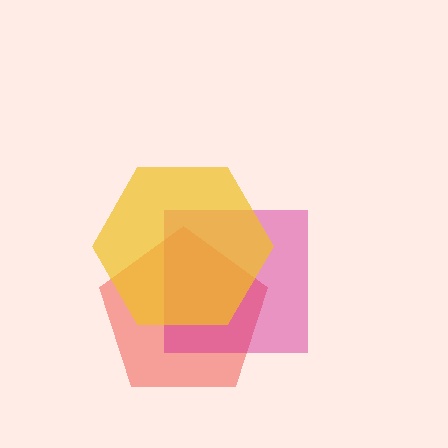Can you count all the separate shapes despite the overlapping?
Yes, there are 3 separate shapes.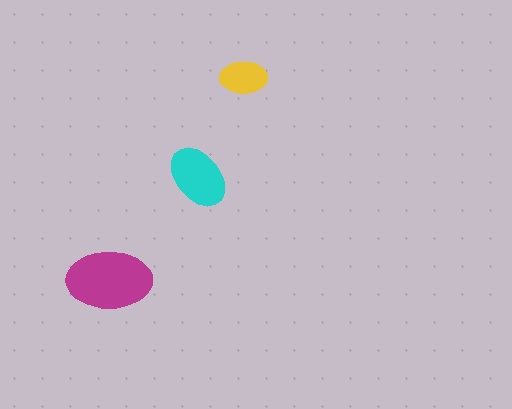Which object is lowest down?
The magenta ellipse is bottommost.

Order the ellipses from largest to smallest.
the magenta one, the cyan one, the yellow one.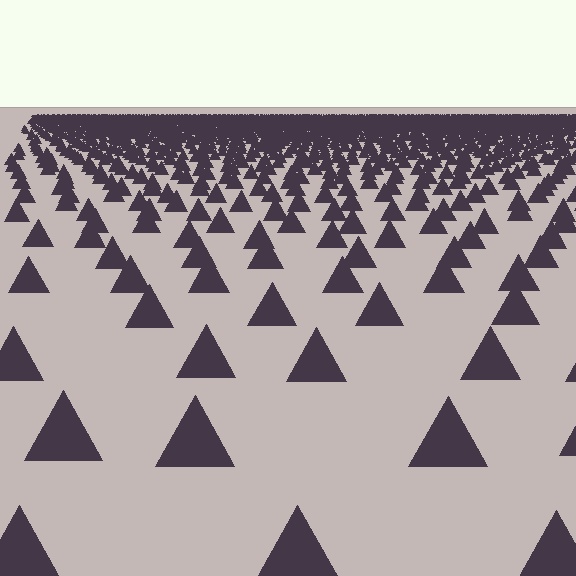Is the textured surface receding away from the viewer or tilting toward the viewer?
The surface is receding away from the viewer. Texture elements get smaller and denser toward the top.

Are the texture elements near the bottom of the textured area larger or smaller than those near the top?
Larger. Near the bottom, elements are closer to the viewer and appear at a bigger on-screen size.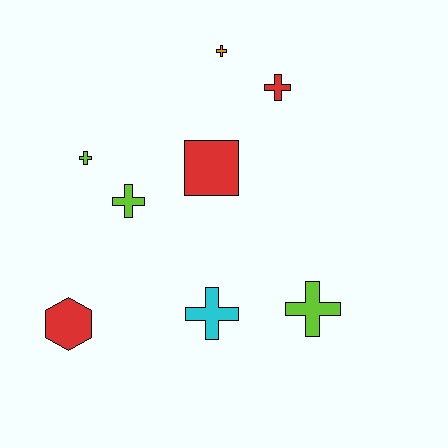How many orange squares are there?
There are no orange squares.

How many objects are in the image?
There are 8 objects.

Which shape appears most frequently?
Cross, with 6 objects.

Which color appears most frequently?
Red, with 3 objects.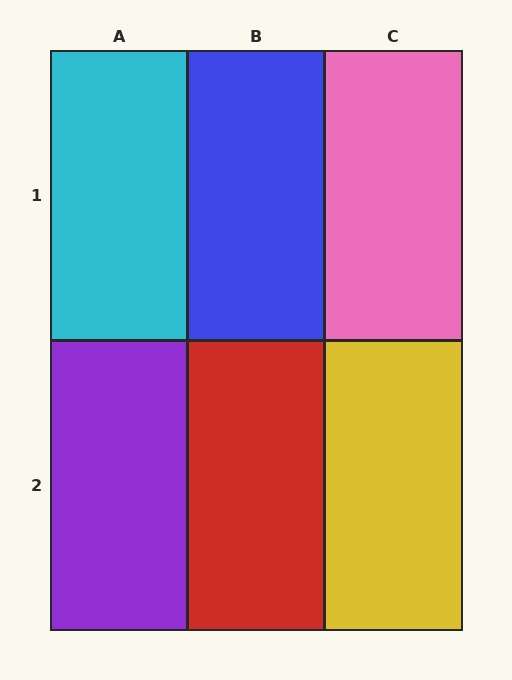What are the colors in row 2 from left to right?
Purple, red, yellow.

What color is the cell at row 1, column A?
Cyan.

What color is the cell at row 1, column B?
Blue.